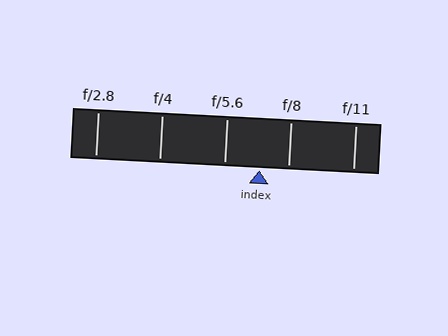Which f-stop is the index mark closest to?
The index mark is closest to f/8.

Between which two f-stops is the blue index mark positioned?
The index mark is between f/5.6 and f/8.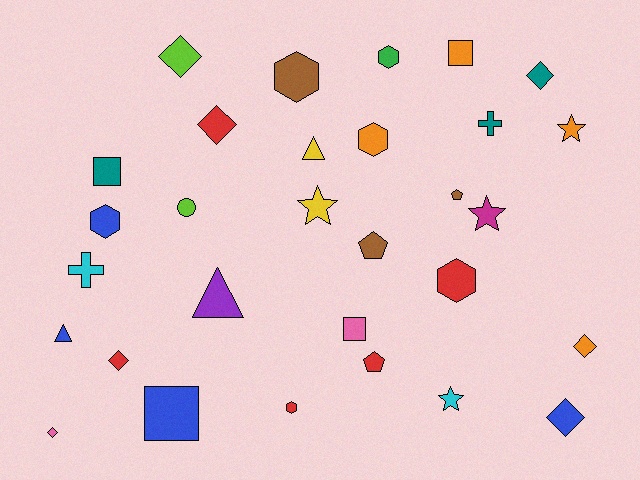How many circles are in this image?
There is 1 circle.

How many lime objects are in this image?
There are 2 lime objects.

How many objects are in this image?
There are 30 objects.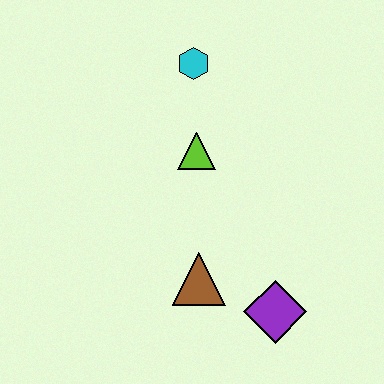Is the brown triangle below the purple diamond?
No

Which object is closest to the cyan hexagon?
The lime triangle is closest to the cyan hexagon.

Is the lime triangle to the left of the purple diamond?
Yes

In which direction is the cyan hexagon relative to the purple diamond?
The cyan hexagon is above the purple diamond.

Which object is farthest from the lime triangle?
The purple diamond is farthest from the lime triangle.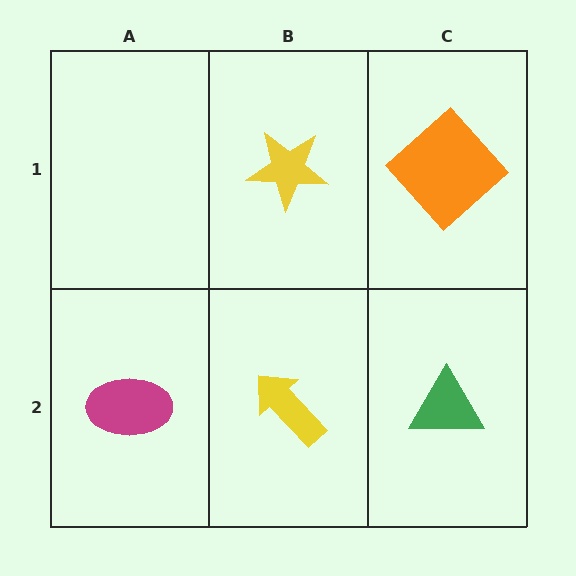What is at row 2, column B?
A yellow arrow.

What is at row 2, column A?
A magenta ellipse.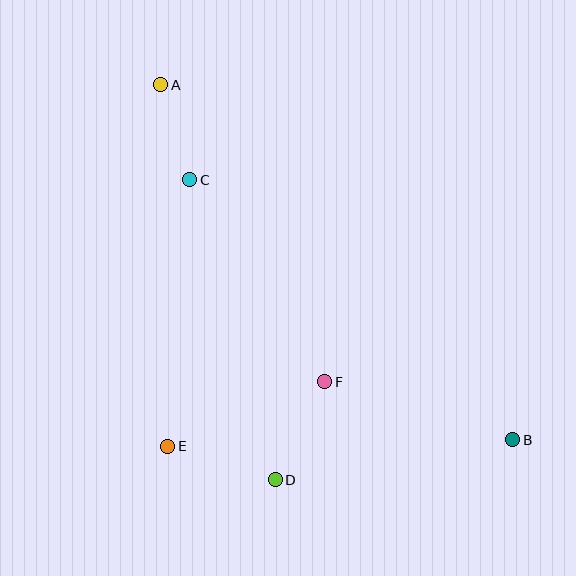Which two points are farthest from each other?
Points A and B are farthest from each other.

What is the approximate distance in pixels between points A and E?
The distance between A and E is approximately 362 pixels.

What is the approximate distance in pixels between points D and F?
The distance between D and F is approximately 110 pixels.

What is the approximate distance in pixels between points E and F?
The distance between E and F is approximately 170 pixels.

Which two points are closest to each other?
Points A and C are closest to each other.